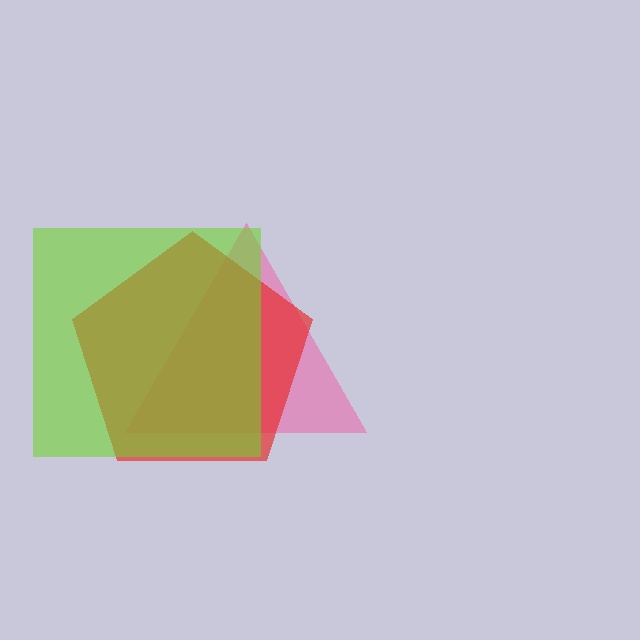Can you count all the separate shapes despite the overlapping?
Yes, there are 3 separate shapes.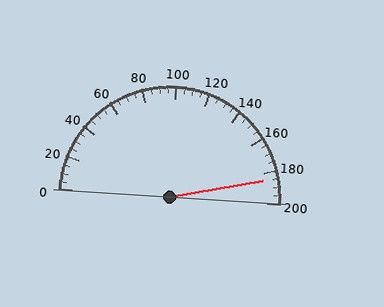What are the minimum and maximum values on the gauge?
The gauge ranges from 0 to 200.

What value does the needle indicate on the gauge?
The needle indicates approximately 185.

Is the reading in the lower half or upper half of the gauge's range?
The reading is in the upper half of the range (0 to 200).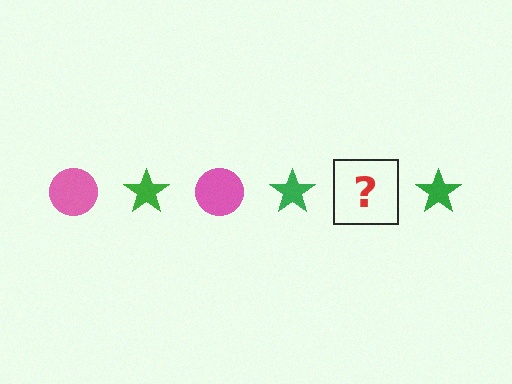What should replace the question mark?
The question mark should be replaced with a pink circle.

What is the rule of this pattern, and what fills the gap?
The rule is that the pattern alternates between pink circle and green star. The gap should be filled with a pink circle.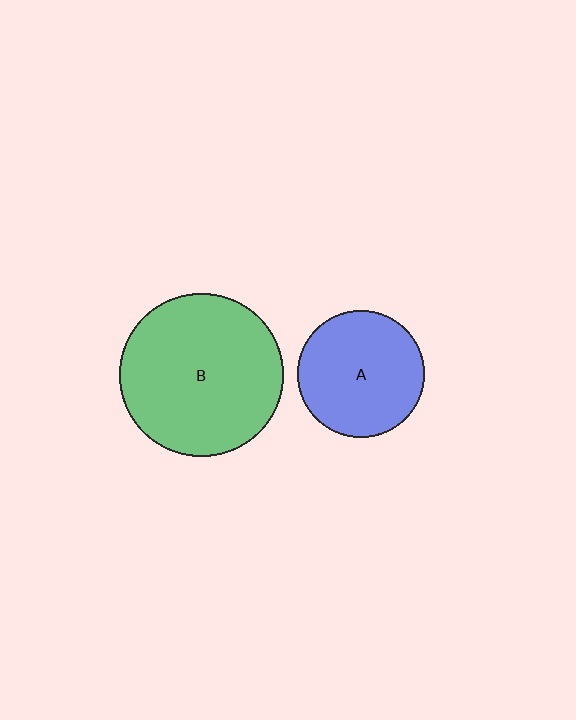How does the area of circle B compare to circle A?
Approximately 1.7 times.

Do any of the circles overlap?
No, none of the circles overlap.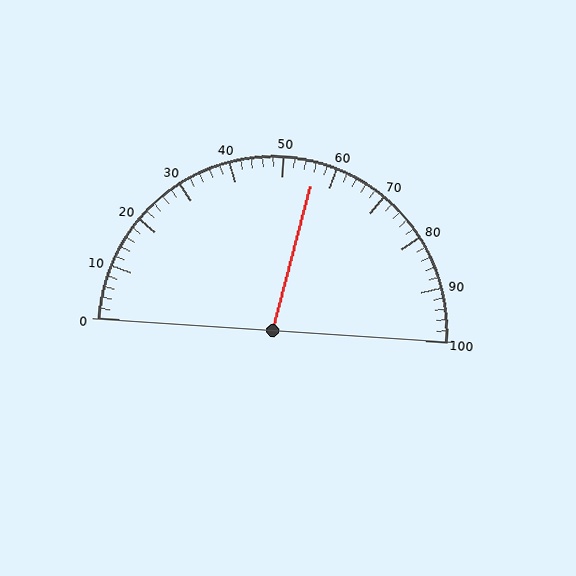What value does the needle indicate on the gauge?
The needle indicates approximately 56.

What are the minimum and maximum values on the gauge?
The gauge ranges from 0 to 100.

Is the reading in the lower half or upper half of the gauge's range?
The reading is in the upper half of the range (0 to 100).